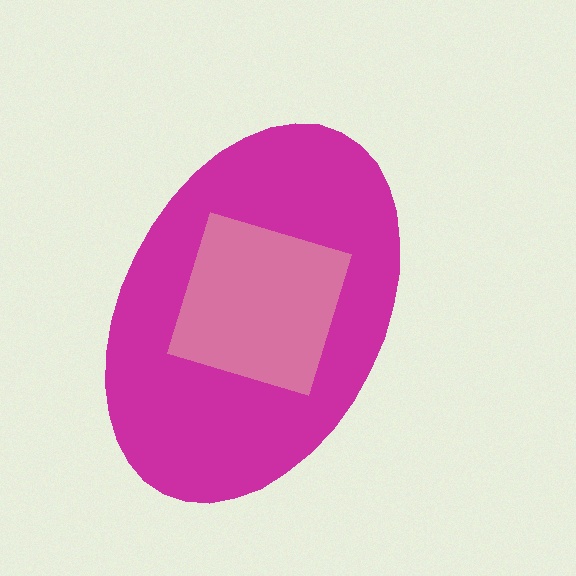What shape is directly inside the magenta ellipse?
The pink square.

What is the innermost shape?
The pink square.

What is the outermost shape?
The magenta ellipse.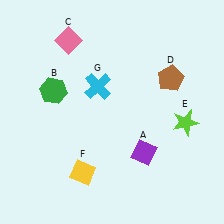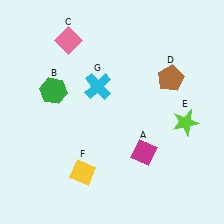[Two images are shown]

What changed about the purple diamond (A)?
In Image 1, A is purple. In Image 2, it changed to magenta.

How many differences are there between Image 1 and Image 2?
There is 1 difference between the two images.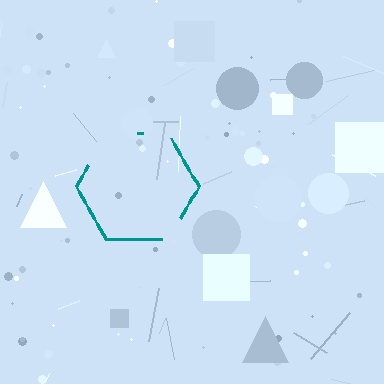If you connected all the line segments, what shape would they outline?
They would outline a hexagon.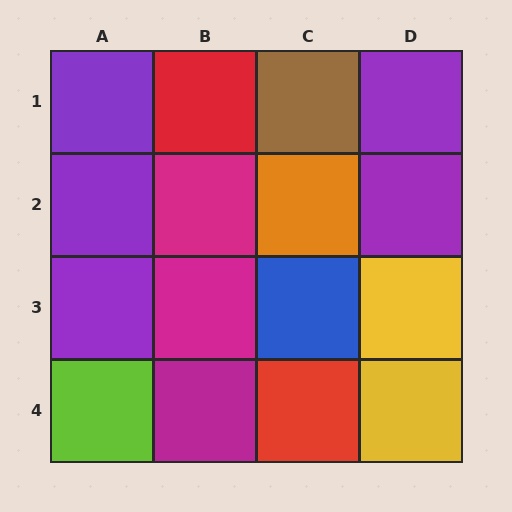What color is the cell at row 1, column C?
Brown.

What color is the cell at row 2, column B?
Magenta.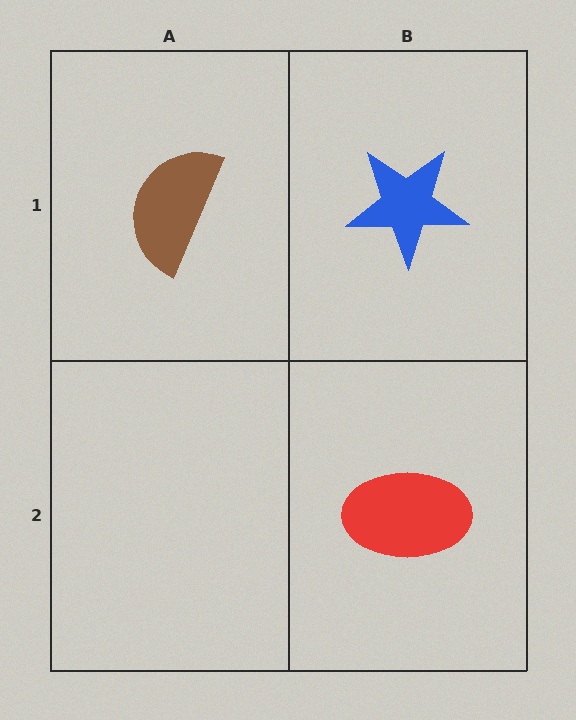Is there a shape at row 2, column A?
No, that cell is empty.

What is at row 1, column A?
A brown semicircle.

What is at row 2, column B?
A red ellipse.